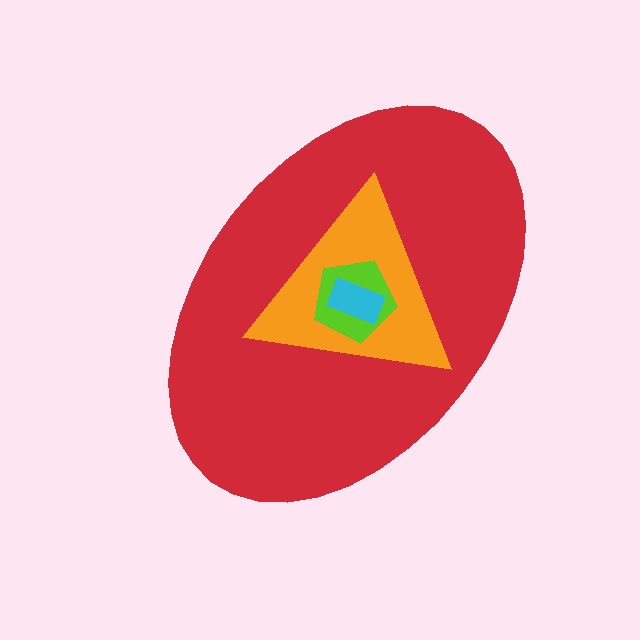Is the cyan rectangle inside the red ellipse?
Yes.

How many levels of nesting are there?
4.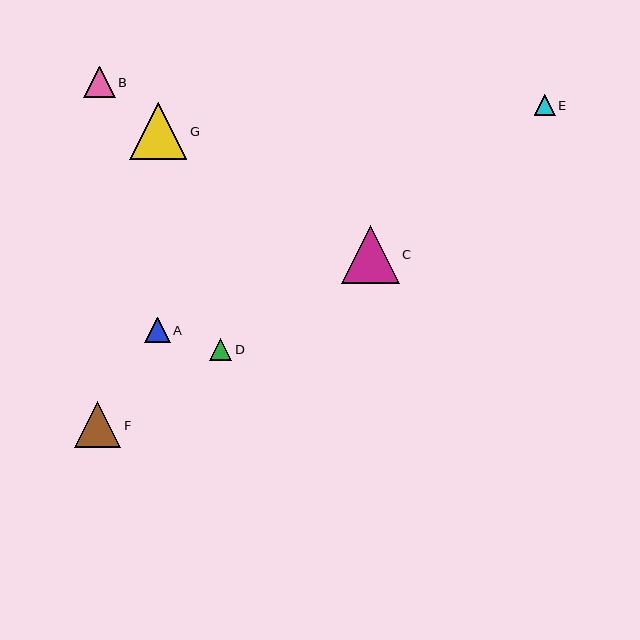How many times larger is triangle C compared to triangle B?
Triangle C is approximately 1.8 times the size of triangle B.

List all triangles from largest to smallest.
From largest to smallest: C, G, F, B, A, D, E.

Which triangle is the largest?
Triangle C is the largest with a size of approximately 58 pixels.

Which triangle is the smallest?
Triangle E is the smallest with a size of approximately 21 pixels.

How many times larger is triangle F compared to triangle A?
Triangle F is approximately 1.8 times the size of triangle A.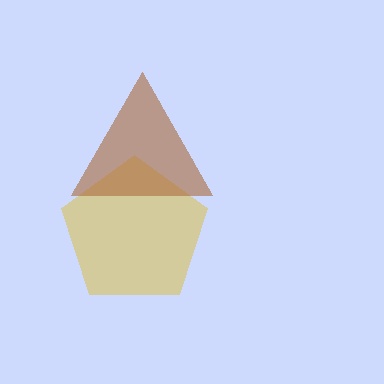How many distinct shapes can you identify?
There are 2 distinct shapes: a yellow pentagon, a brown triangle.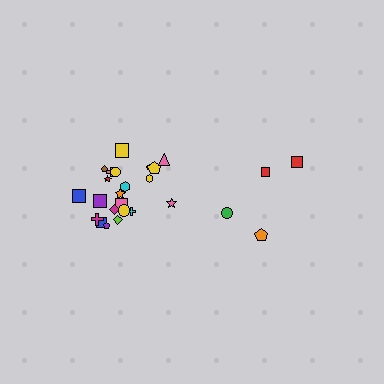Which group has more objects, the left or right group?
The left group.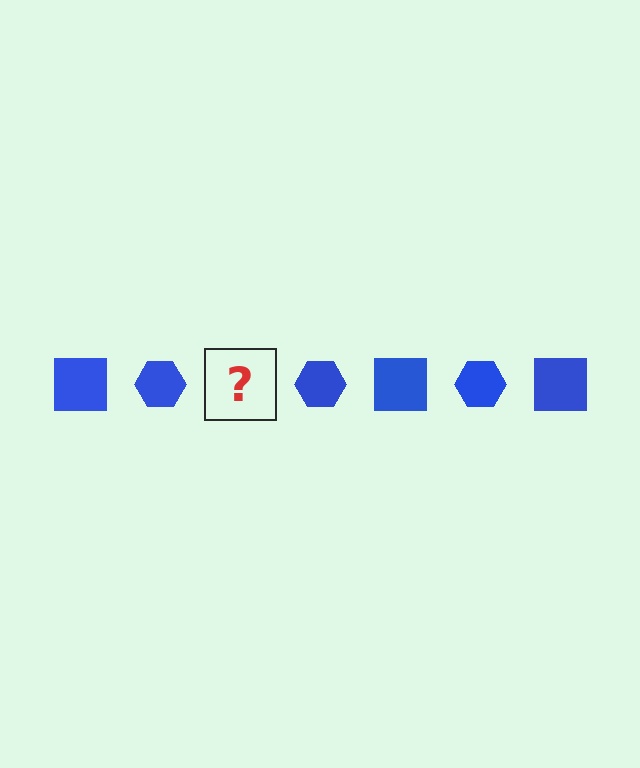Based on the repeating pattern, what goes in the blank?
The blank should be a blue square.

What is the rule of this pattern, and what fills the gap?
The rule is that the pattern cycles through square, hexagon shapes in blue. The gap should be filled with a blue square.